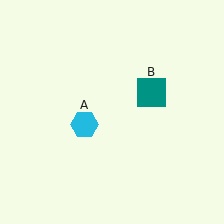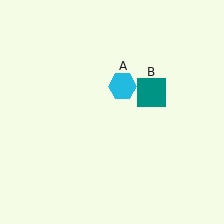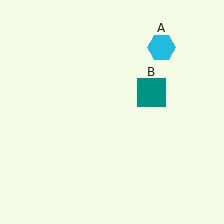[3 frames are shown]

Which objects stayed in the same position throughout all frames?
Teal square (object B) remained stationary.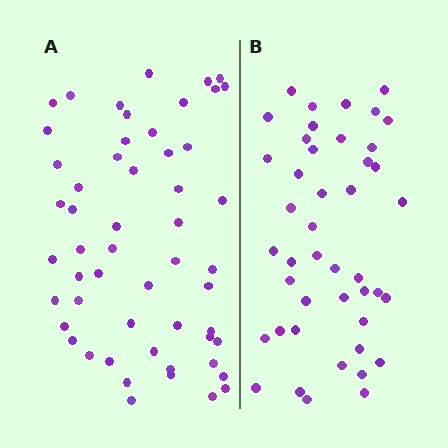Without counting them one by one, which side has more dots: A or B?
Region A (the left region) has more dots.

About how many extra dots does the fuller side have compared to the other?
Region A has roughly 10 or so more dots than region B.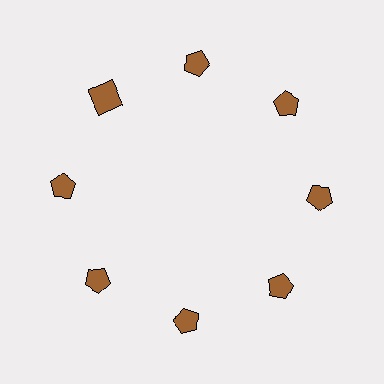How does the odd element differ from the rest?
It has a different shape: square instead of pentagon.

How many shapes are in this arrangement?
There are 8 shapes arranged in a ring pattern.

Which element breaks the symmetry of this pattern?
The brown square at roughly the 10 o'clock position breaks the symmetry. All other shapes are brown pentagons.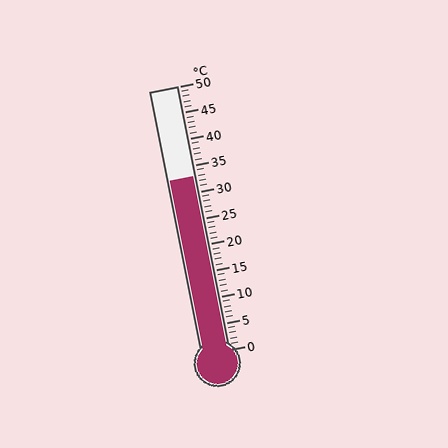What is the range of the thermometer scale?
The thermometer scale ranges from 0°C to 50°C.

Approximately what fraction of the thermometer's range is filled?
The thermometer is filled to approximately 65% of its range.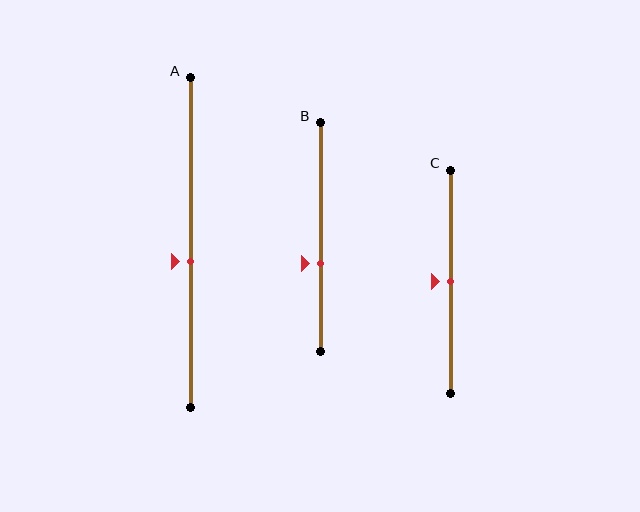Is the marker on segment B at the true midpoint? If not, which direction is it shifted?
No, the marker on segment B is shifted downward by about 12% of the segment length.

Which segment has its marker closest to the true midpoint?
Segment C has its marker closest to the true midpoint.